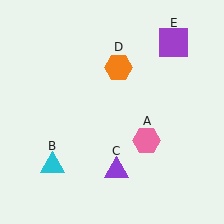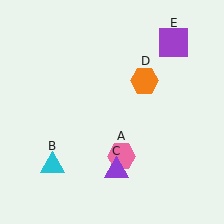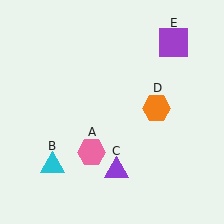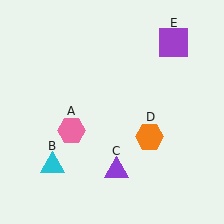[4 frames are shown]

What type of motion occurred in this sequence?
The pink hexagon (object A), orange hexagon (object D) rotated clockwise around the center of the scene.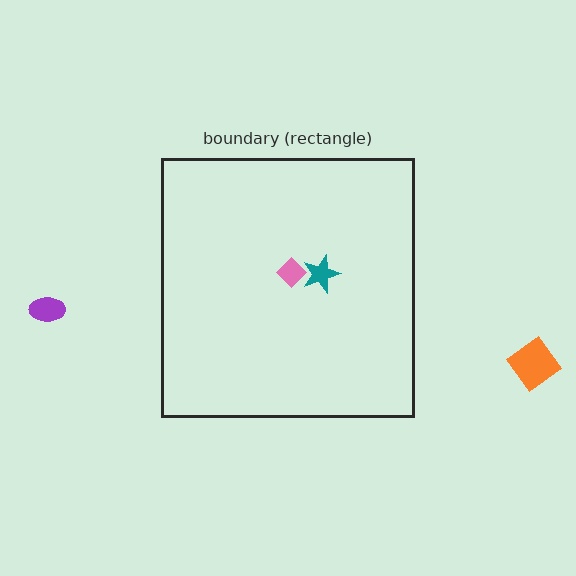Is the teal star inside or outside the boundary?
Inside.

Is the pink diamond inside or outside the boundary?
Inside.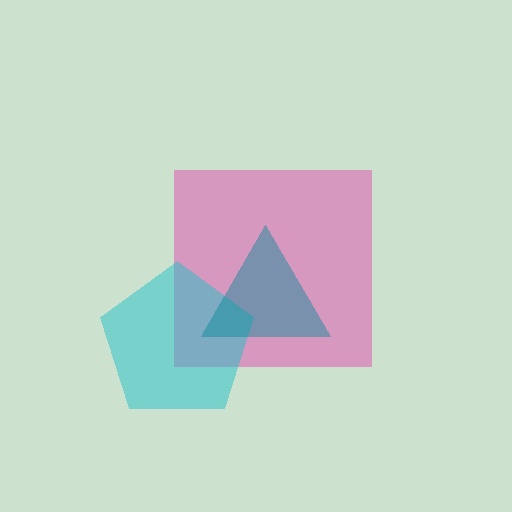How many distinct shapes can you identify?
There are 3 distinct shapes: a pink square, a cyan pentagon, a teal triangle.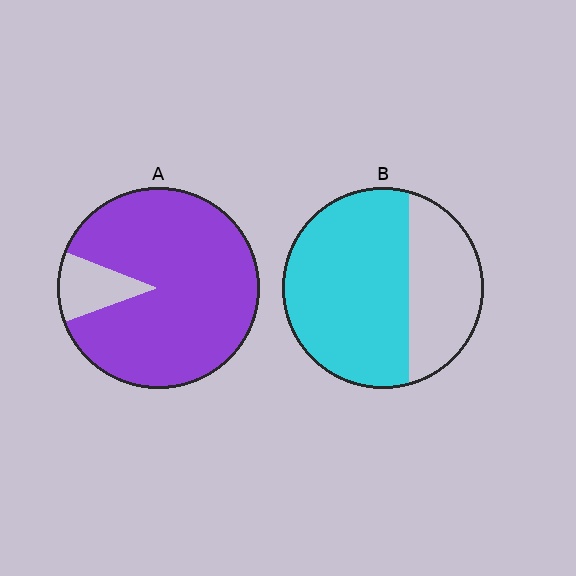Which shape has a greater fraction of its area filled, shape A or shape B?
Shape A.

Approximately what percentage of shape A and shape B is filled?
A is approximately 90% and B is approximately 65%.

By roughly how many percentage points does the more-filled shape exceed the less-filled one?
By roughly 20 percentage points (A over B).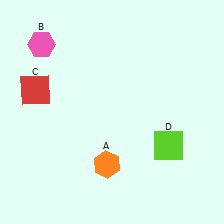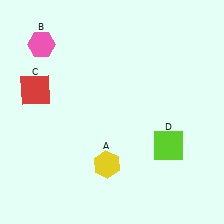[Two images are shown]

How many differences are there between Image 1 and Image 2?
There is 1 difference between the two images.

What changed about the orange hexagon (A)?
In Image 1, A is orange. In Image 2, it changed to yellow.